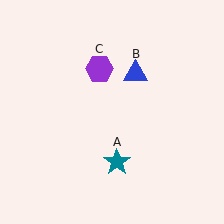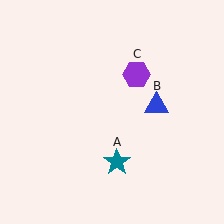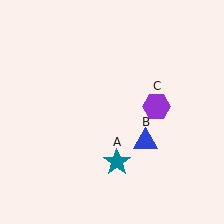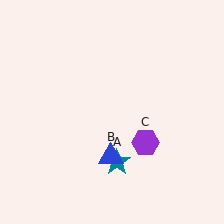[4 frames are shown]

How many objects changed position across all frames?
2 objects changed position: blue triangle (object B), purple hexagon (object C).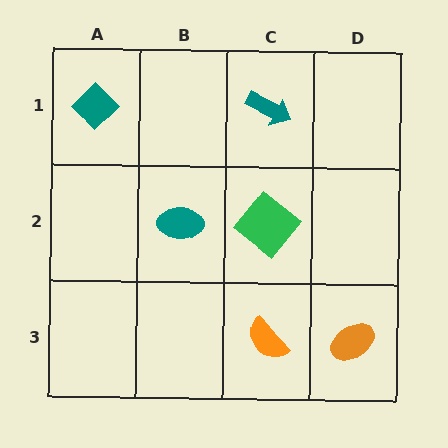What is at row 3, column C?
An orange semicircle.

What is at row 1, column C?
A teal arrow.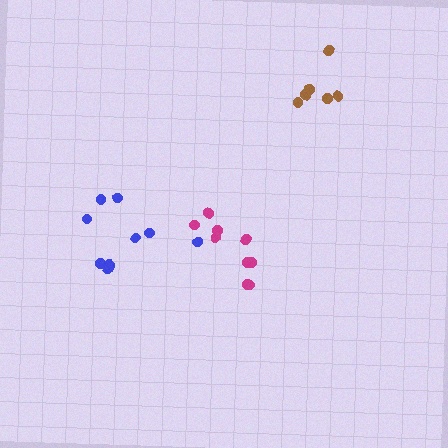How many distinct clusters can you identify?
There are 3 distinct clusters.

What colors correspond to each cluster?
The clusters are colored: magenta, blue, brown.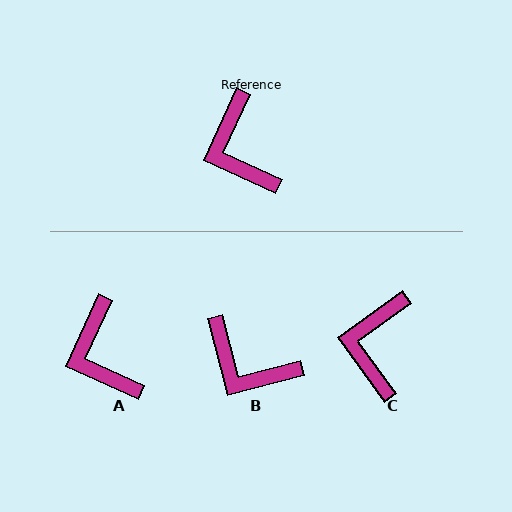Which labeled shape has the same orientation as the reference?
A.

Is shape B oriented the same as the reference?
No, it is off by about 39 degrees.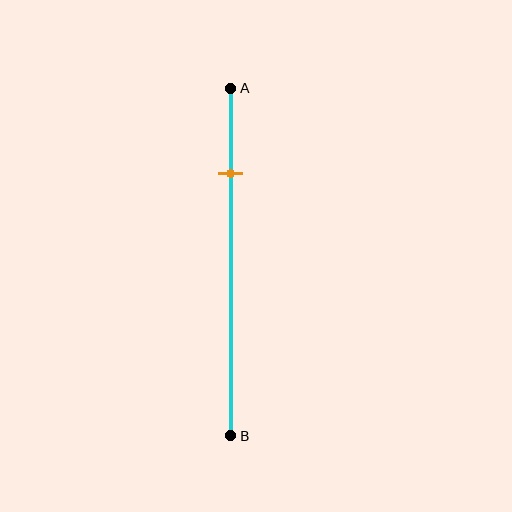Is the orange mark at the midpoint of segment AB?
No, the mark is at about 25% from A, not at the 50% midpoint.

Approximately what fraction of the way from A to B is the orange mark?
The orange mark is approximately 25% of the way from A to B.